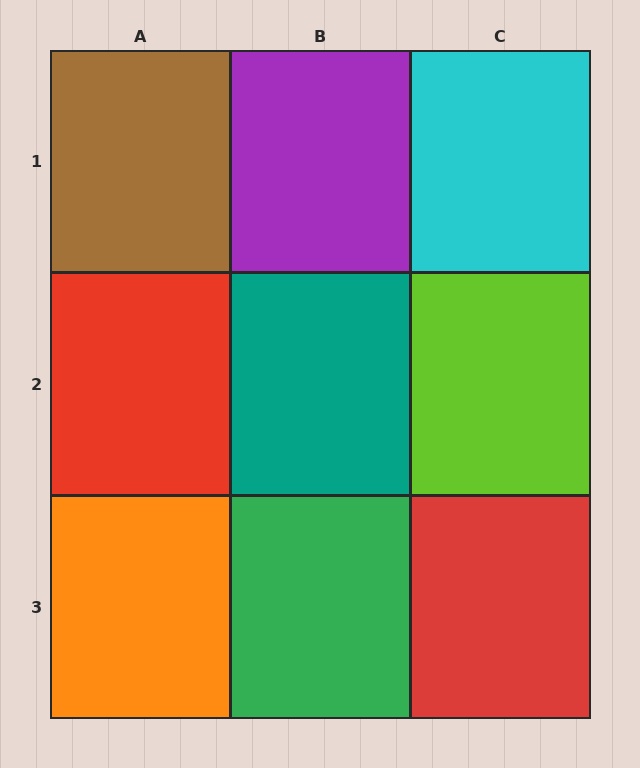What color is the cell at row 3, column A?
Orange.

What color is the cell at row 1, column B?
Purple.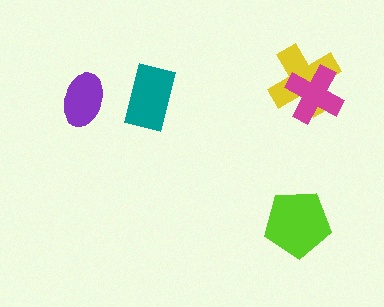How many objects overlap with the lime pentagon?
0 objects overlap with the lime pentagon.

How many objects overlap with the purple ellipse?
0 objects overlap with the purple ellipse.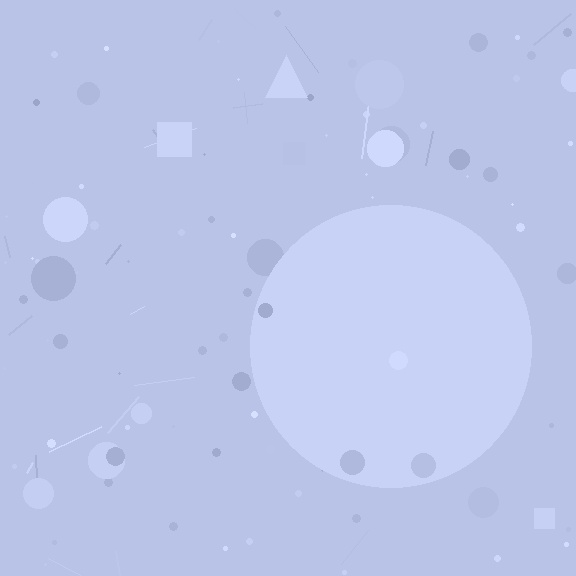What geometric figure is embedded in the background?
A circle is embedded in the background.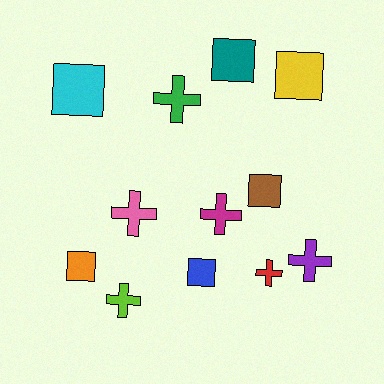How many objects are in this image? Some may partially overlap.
There are 12 objects.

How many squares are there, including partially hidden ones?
There are 6 squares.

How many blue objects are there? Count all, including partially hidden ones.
There is 1 blue object.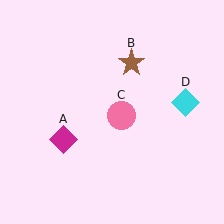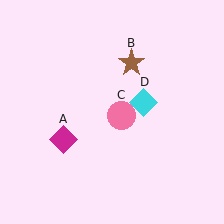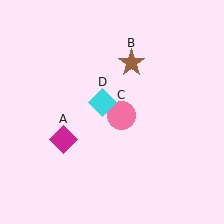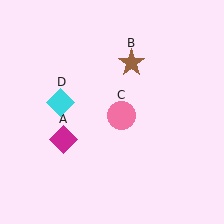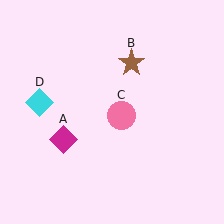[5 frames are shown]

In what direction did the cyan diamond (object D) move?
The cyan diamond (object D) moved left.